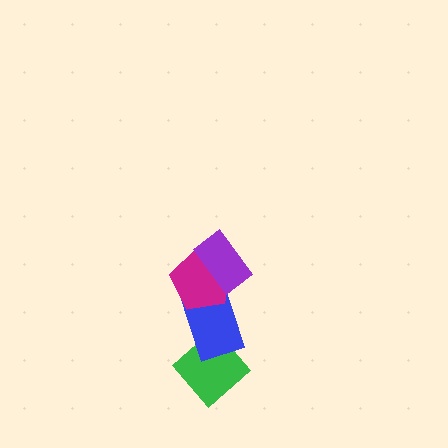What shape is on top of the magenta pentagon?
The purple rectangle is on top of the magenta pentagon.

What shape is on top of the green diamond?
The blue rectangle is on top of the green diamond.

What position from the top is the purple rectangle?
The purple rectangle is 1st from the top.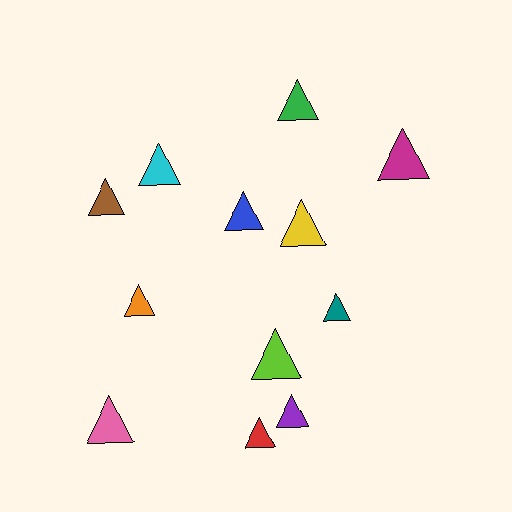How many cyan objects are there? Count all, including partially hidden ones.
There is 1 cyan object.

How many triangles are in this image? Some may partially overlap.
There are 12 triangles.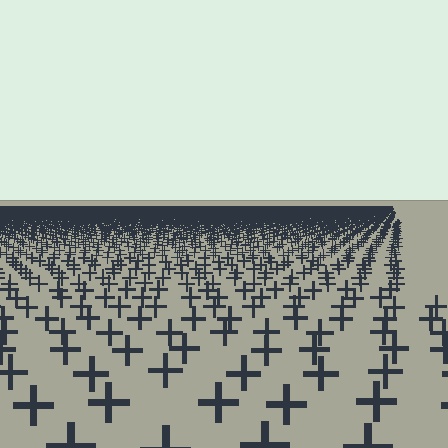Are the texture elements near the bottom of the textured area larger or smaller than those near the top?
Larger. Near the bottom, elements are closer to the viewer and appear at a bigger on-screen size.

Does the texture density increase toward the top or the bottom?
Density increases toward the top.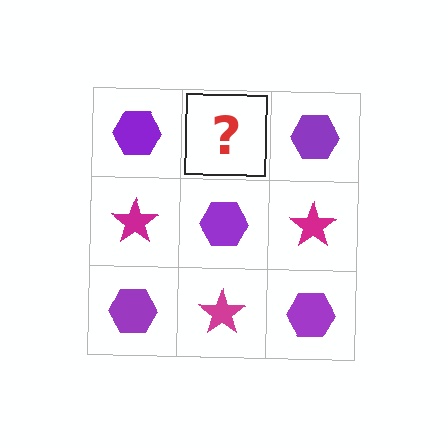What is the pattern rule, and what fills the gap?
The rule is that it alternates purple hexagon and magenta star in a checkerboard pattern. The gap should be filled with a magenta star.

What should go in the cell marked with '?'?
The missing cell should contain a magenta star.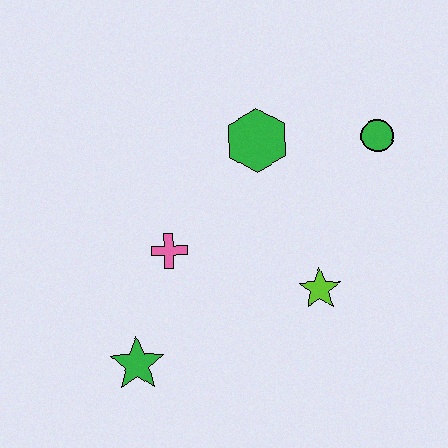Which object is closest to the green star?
The pink cross is closest to the green star.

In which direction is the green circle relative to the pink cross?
The green circle is to the right of the pink cross.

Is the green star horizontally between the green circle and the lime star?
No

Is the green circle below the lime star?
No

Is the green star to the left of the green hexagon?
Yes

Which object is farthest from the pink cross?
The green circle is farthest from the pink cross.